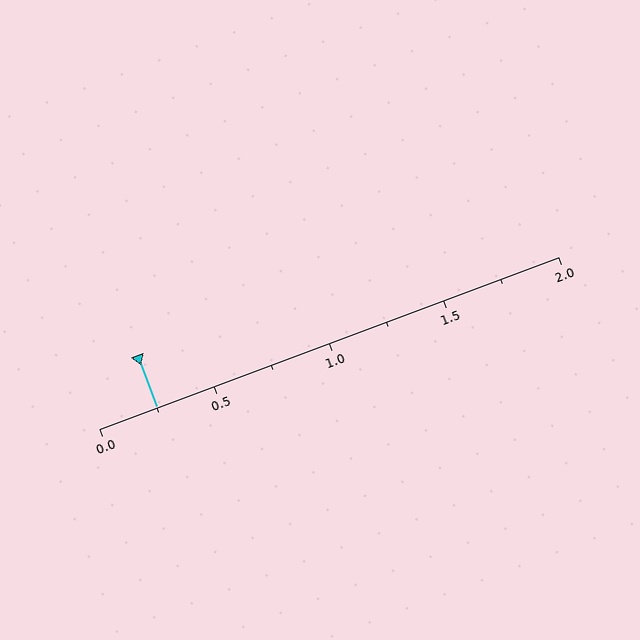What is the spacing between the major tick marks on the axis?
The major ticks are spaced 0.5 apart.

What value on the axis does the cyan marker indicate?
The marker indicates approximately 0.25.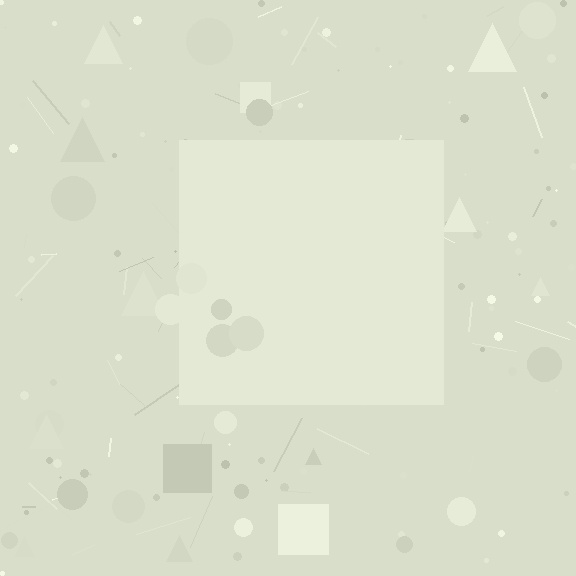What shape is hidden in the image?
A square is hidden in the image.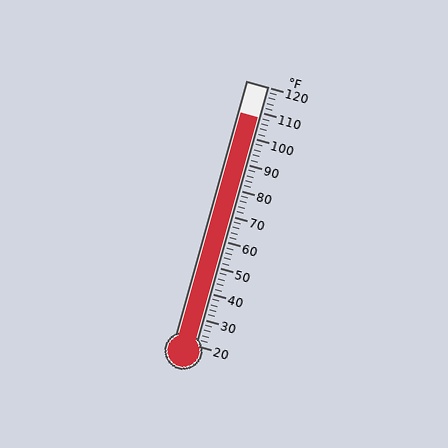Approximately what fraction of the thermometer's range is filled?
The thermometer is filled to approximately 90% of its range.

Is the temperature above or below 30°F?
The temperature is above 30°F.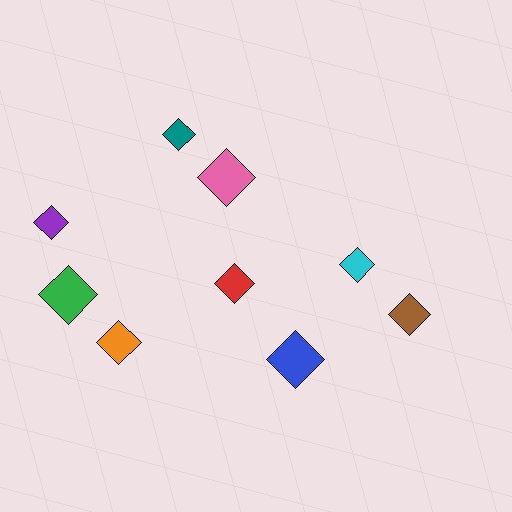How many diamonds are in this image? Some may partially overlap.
There are 9 diamonds.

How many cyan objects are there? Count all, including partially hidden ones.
There is 1 cyan object.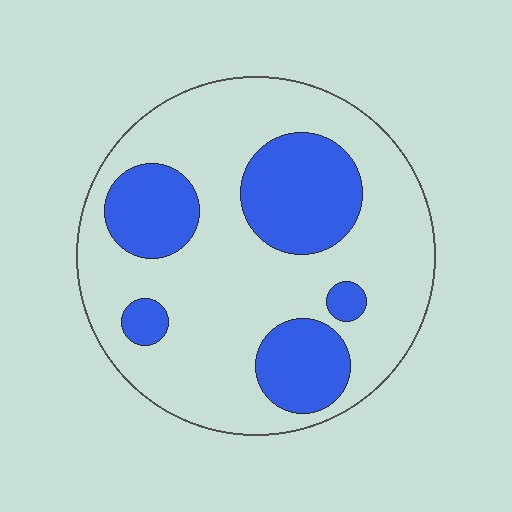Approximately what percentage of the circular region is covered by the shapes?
Approximately 30%.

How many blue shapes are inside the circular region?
5.